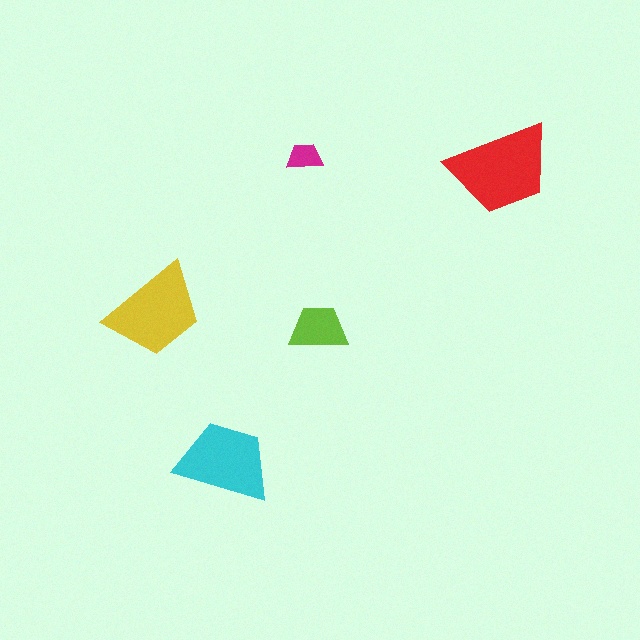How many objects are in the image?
There are 5 objects in the image.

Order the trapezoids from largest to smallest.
the red one, the yellow one, the cyan one, the lime one, the magenta one.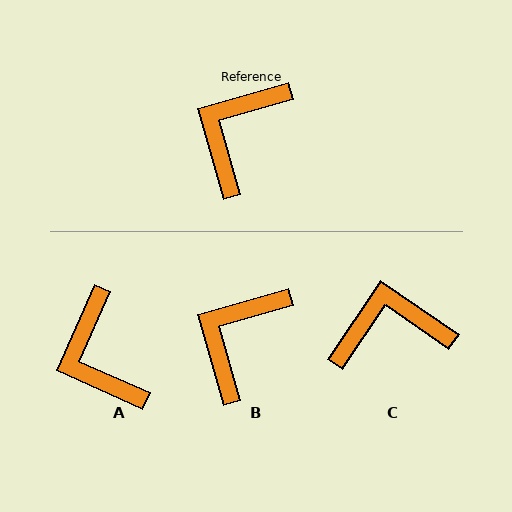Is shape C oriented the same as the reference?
No, it is off by about 50 degrees.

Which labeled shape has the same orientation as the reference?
B.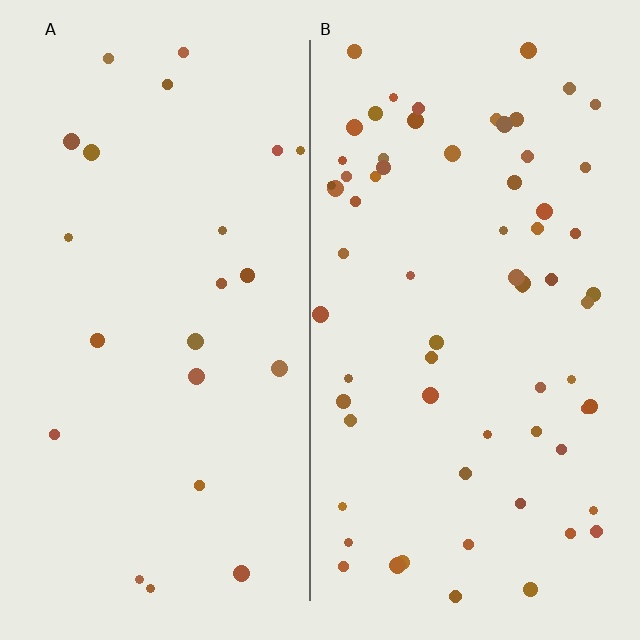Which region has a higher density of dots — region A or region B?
B (the right).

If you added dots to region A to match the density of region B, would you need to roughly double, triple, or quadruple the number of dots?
Approximately triple.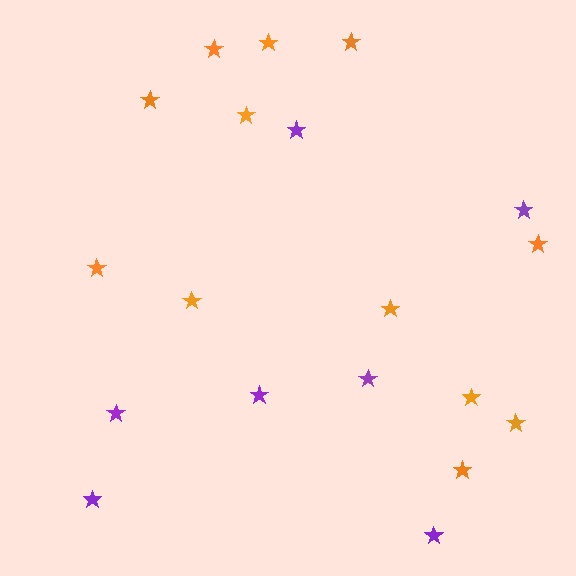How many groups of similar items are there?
There are 2 groups: one group of purple stars (7) and one group of orange stars (12).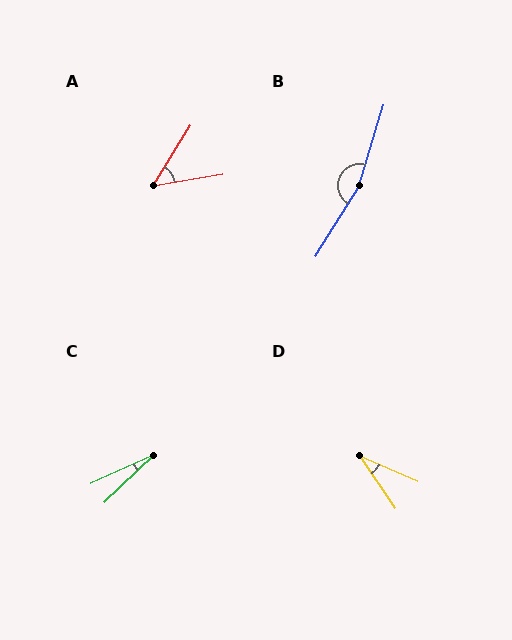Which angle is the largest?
B, at approximately 165 degrees.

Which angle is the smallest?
C, at approximately 19 degrees.